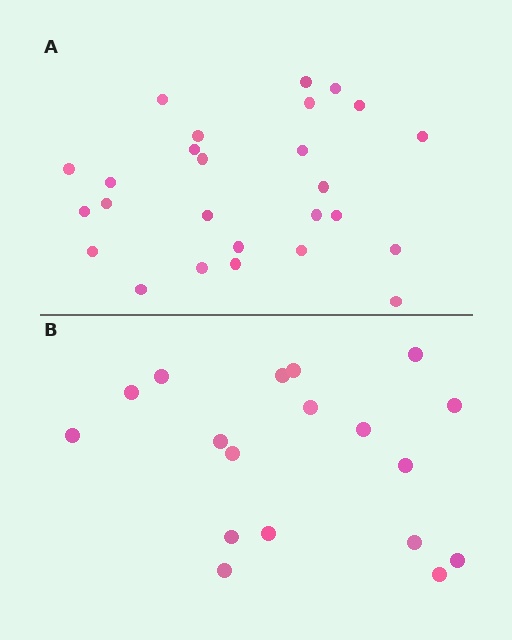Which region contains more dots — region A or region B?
Region A (the top region) has more dots.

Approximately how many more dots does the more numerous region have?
Region A has roughly 8 or so more dots than region B.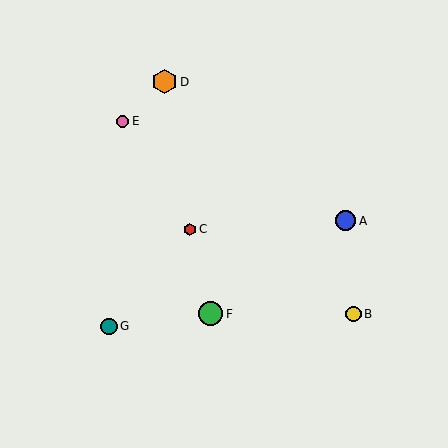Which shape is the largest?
The orange hexagon (labeled D) is the largest.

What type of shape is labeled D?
Shape D is an orange hexagon.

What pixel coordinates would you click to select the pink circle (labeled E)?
Click at (122, 121) to select the pink circle E.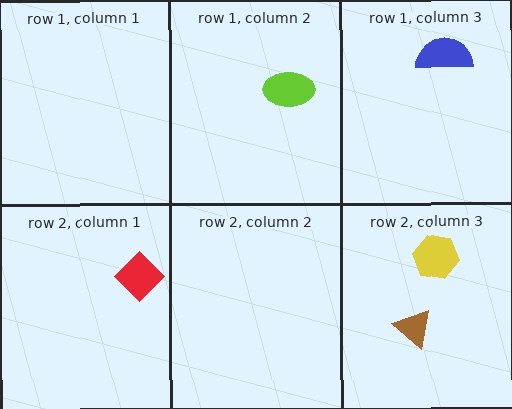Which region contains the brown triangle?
The row 2, column 3 region.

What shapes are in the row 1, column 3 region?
The blue semicircle.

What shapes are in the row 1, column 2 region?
The lime ellipse.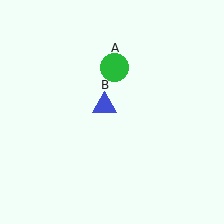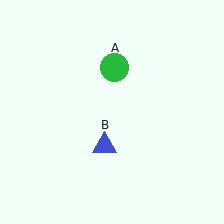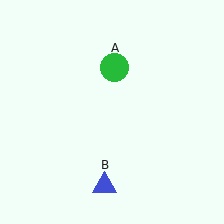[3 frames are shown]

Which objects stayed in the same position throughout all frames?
Green circle (object A) remained stationary.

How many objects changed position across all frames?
1 object changed position: blue triangle (object B).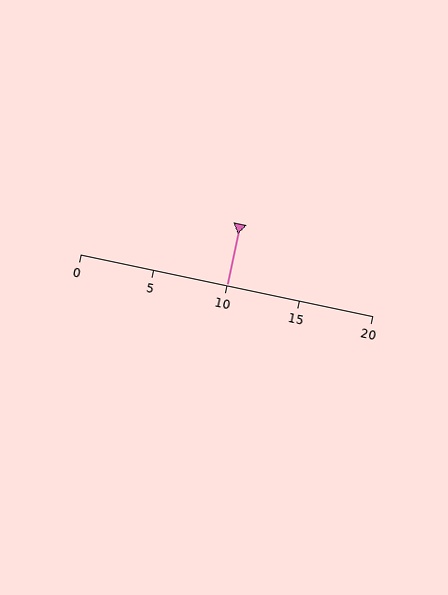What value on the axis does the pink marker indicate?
The marker indicates approximately 10.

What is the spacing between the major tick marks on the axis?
The major ticks are spaced 5 apart.